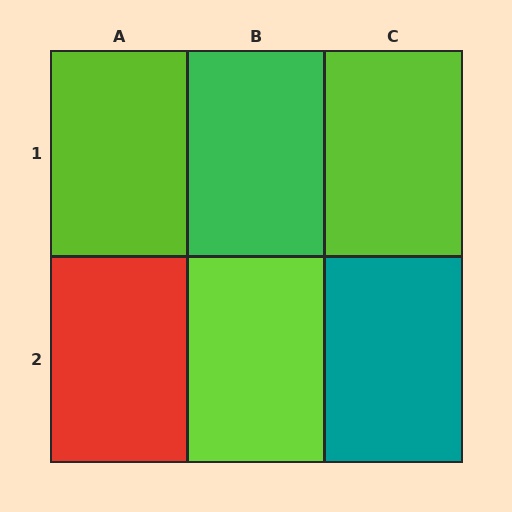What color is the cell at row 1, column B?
Green.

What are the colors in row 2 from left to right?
Red, lime, teal.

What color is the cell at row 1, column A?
Lime.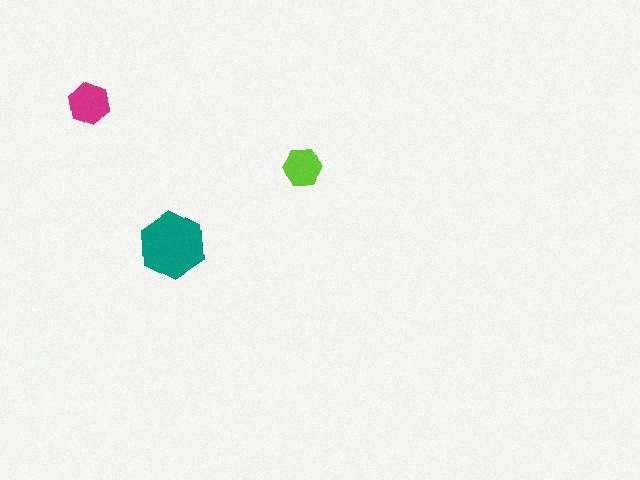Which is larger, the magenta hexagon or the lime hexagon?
The magenta one.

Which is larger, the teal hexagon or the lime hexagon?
The teal one.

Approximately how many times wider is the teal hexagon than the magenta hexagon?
About 1.5 times wider.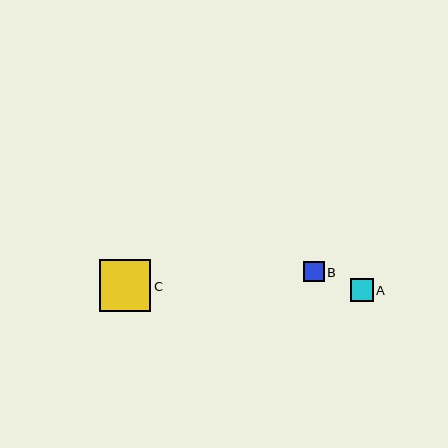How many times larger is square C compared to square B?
Square C is approximately 2.5 times the size of square B.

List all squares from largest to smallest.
From largest to smallest: C, A, B.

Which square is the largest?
Square C is the largest with a size of approximately 52 pixels.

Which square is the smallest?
Square B is the smallest with a size of approximately 20 pixels.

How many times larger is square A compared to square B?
Square A is approximately 1.1 times the size of square B.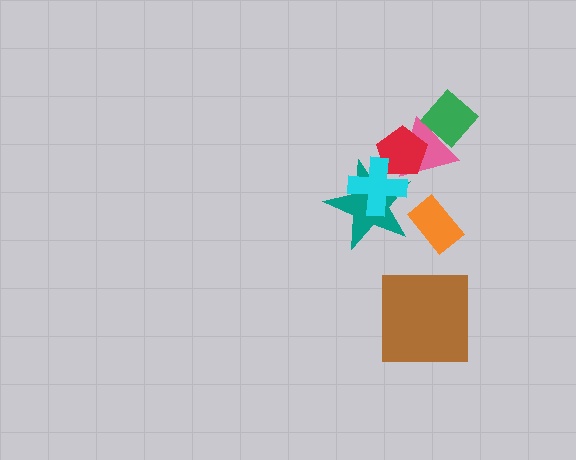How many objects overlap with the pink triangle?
2 objects overlap with the pink triangle.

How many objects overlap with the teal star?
2 objects overlap with the teal star.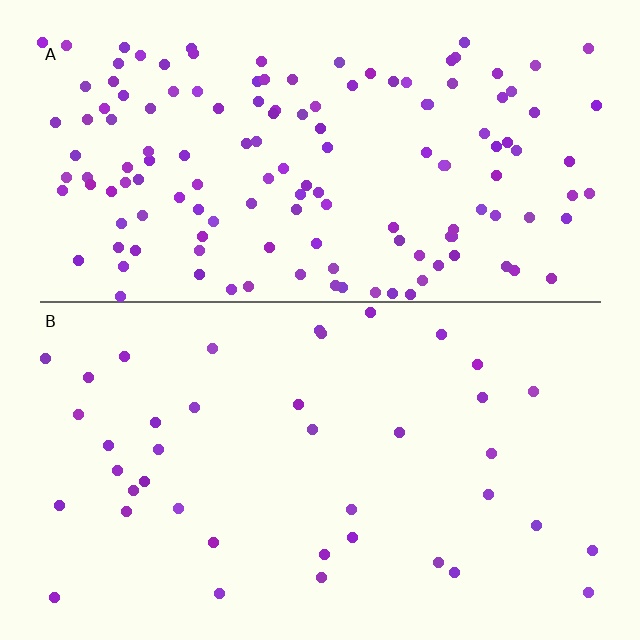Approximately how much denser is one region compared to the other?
Approximately 3.6× — region A over region B.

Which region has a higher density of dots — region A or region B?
A (the top).